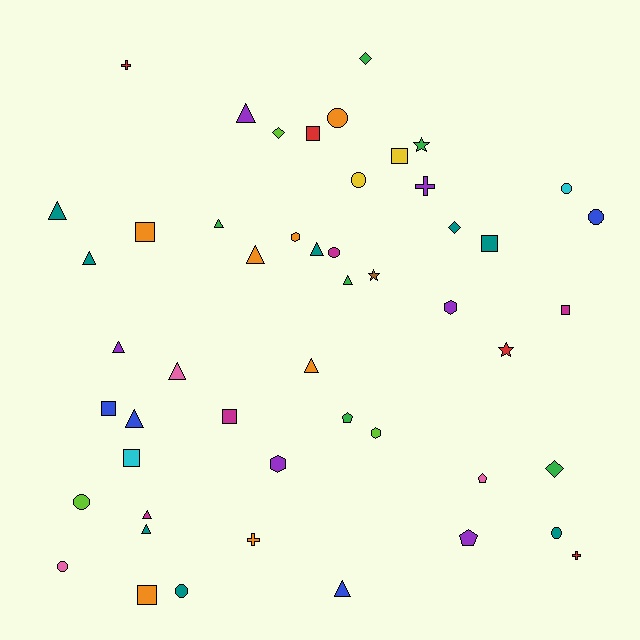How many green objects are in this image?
There are 6 green objects.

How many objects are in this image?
There are 50 objects.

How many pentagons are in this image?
There are 3 pentagons.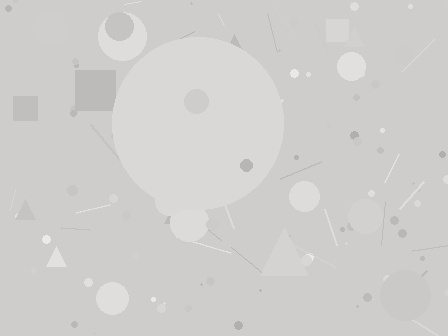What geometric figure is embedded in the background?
A circle is embedded in the background.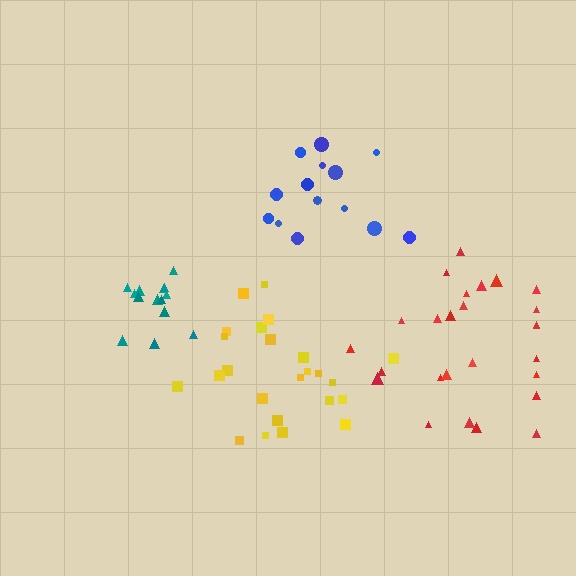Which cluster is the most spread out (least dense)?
Red.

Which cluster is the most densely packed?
Teal.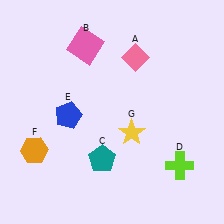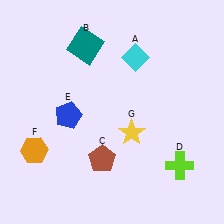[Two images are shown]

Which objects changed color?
A changed from pink to cyan. B changed from pink to teal. C changed from teal to brown.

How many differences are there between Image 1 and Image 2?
There are 3 differences between the two images.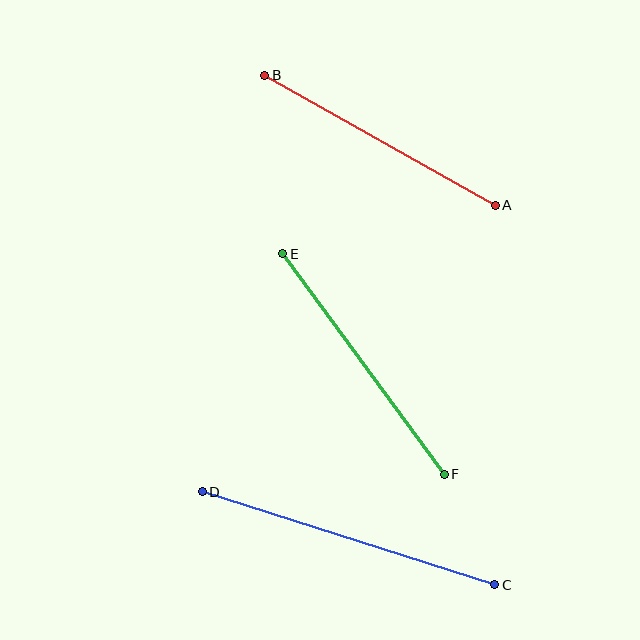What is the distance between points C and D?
The distance is approximately 307 pixels.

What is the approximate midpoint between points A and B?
The midpoint is at approximately (380, 140) pixels.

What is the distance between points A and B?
The distance is approximately 265 pixels.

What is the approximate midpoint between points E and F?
The midpoint is at approximately (363, 364) pixels.